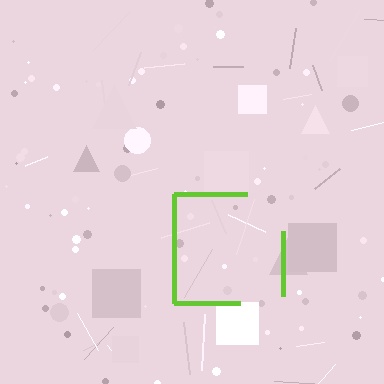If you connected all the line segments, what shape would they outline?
They would outline a square.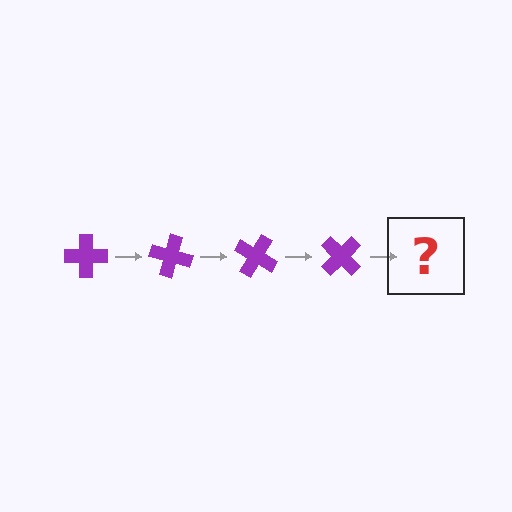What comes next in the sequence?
The next element should be a purple cross rotated 60 degrees.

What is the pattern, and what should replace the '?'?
The pattern is that the cross rotates 15 degrees each step. The '?' should be a purple cross rotated 60 degrees.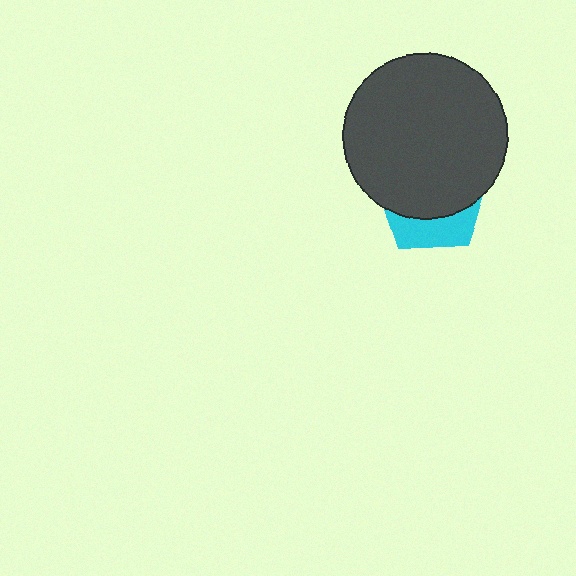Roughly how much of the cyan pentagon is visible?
A small part of it is visible (roughly 31%).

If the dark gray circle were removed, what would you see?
You would see the complete cyan pentagon.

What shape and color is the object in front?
The object in front is a dark gray circle.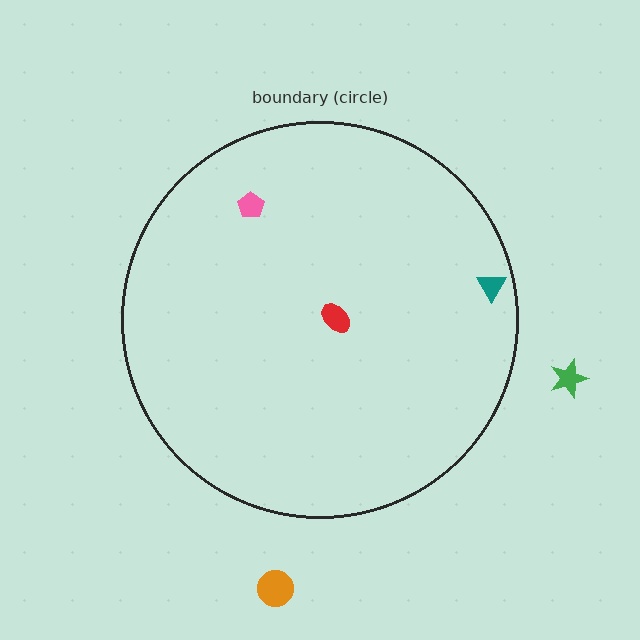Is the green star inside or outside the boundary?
Outside.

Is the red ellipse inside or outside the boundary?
Inside.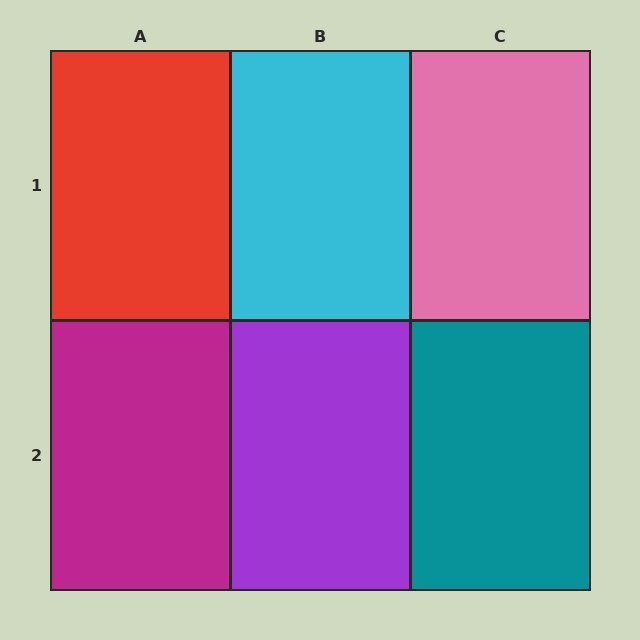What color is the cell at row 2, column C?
Teal.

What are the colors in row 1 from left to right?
Red, cyan, pink.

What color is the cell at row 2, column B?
Purple.